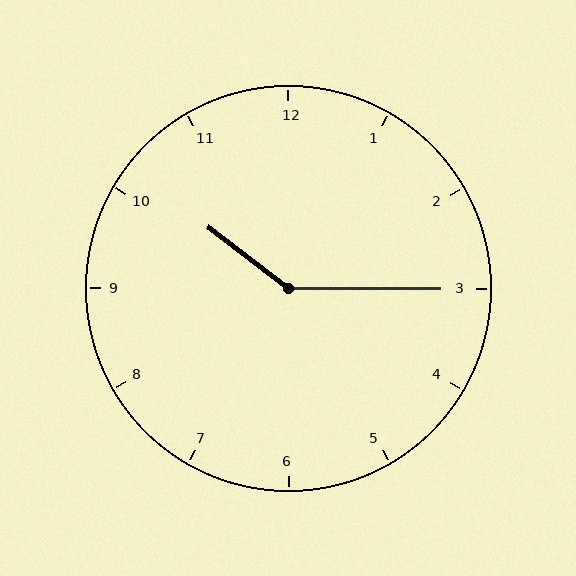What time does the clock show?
10:15.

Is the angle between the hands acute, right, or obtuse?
It is obtuse.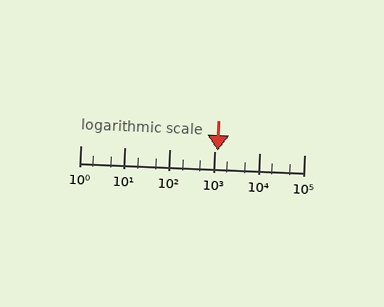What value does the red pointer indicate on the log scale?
The pointer indicates approximately 1200.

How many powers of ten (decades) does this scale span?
The scale spans 5 decades, from 1 to 100000.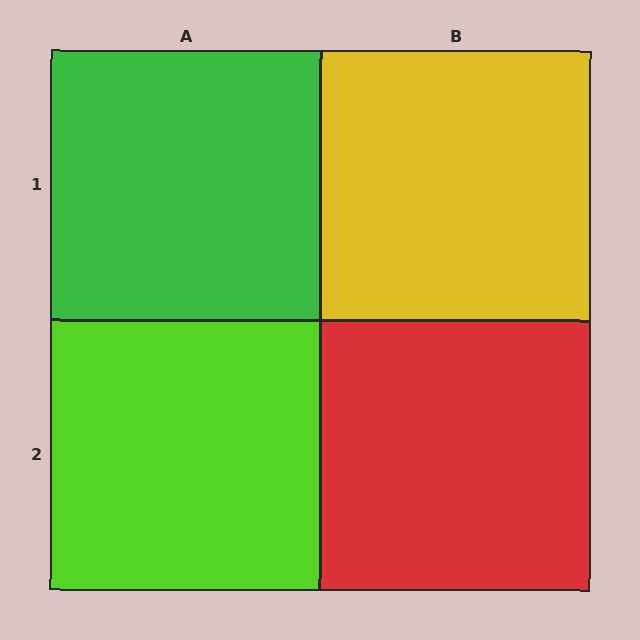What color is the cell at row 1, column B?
Yellow.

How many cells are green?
1 cell is green.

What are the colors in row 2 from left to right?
Lime, red.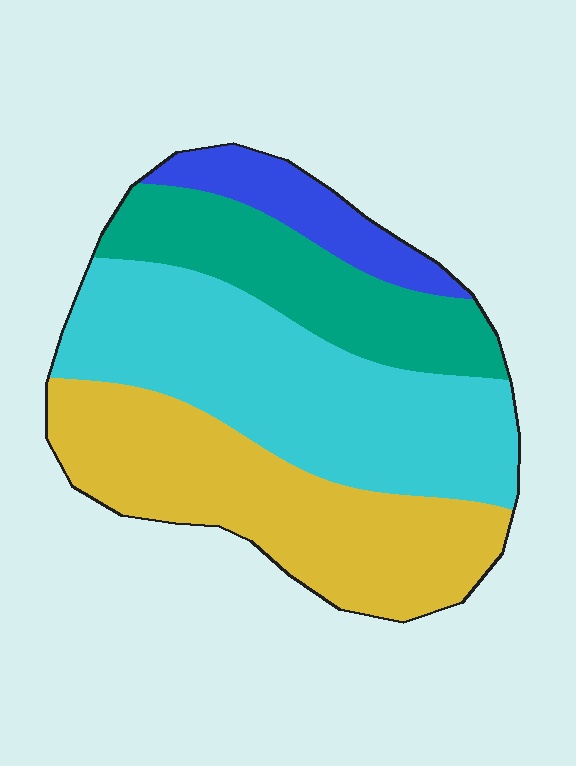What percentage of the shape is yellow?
Yellow takes up about one third (1/3) of the shape.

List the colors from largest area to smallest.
From largest to smallest: cyan, yellow, teal, blue.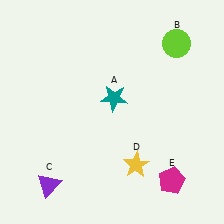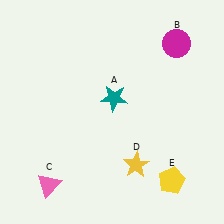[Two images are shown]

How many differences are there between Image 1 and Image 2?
There are 3 differences between the two images.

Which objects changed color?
B changed from lime to magenta. C changed from purple to pink. E changed from magenta to yellow.